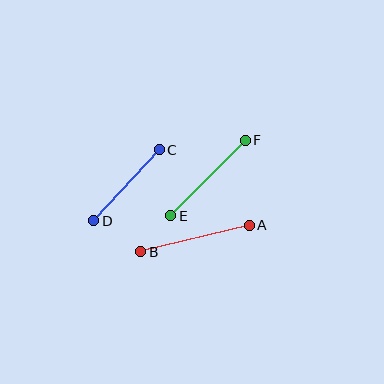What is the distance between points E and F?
The distance is approximately 106 pixels.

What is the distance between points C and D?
The distance is approximately 97 pixels.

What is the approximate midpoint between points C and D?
The midpoint is at approximately (126, 185) pixels.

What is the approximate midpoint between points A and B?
The midpoint is at approximately (195, 238) pixels.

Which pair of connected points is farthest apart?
Points A and B are farthest apart.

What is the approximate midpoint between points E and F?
The midpoint is at approximately (208, 178) pixels.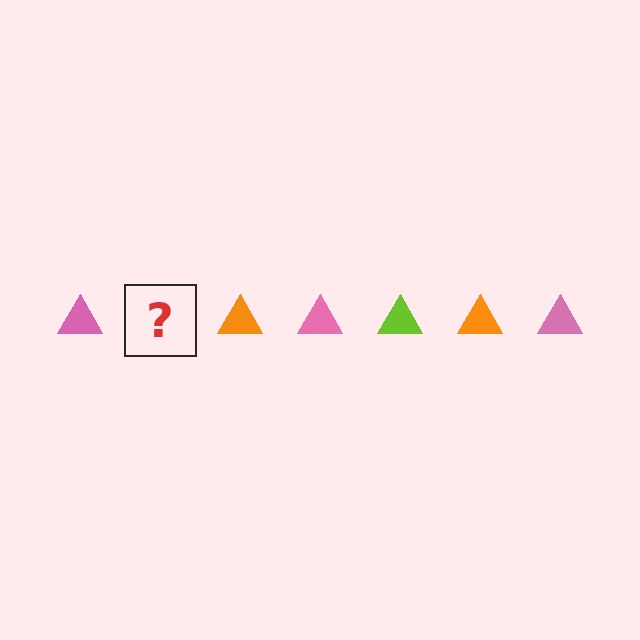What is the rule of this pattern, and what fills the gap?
The rule is that the pattern cycles through pink, lime, orange triangles. The gap should be filled with a lime triangle.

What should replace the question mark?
The question mark should be replaced with a lime triangle.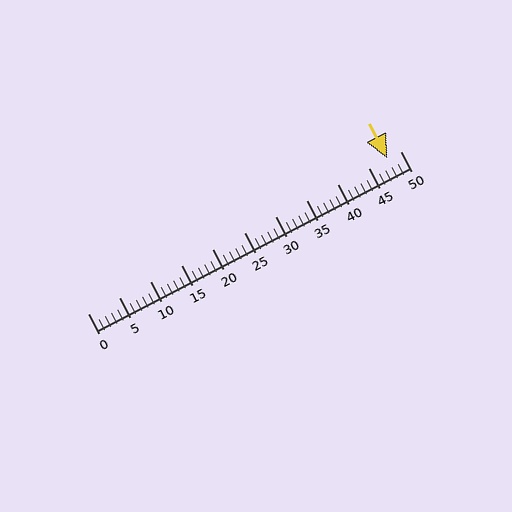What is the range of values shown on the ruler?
The ruler shows values from 0 to 50.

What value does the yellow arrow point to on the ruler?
The yellow arrow points to approximately 48.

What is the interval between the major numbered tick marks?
The major tick marks are spaced 5 units apart.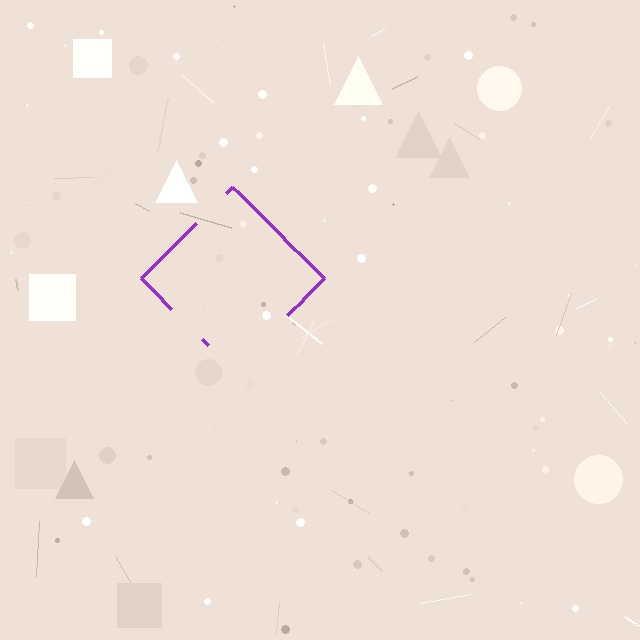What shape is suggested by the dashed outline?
The dashed outline suggests a diamond.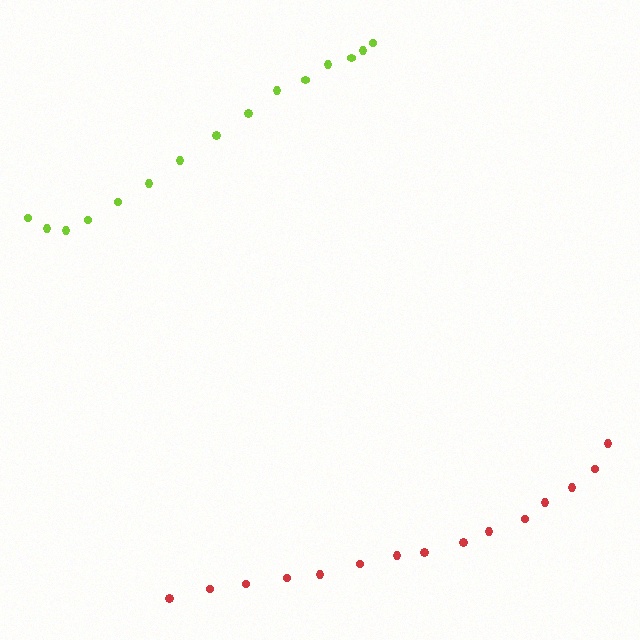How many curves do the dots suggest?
There are 2 distinct paths.